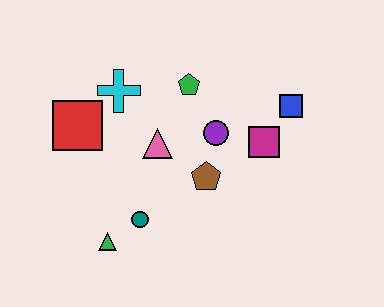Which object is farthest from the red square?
The blue square is farthest from the red square.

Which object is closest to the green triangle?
The teal circle is closest to the green triangle.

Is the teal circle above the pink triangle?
No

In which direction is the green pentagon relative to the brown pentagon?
The green pentagon is above the brown pentagon.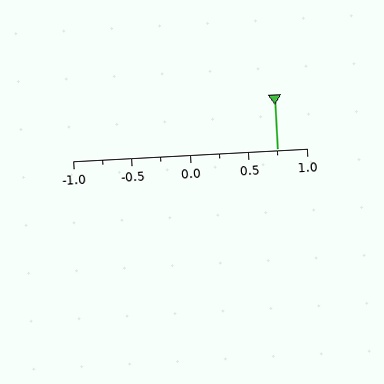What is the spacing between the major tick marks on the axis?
The major ticks are spaced 0.5 apart.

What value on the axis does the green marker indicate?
The marker indicates approximately 0.75.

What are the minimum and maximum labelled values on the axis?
The axis runs from -1.0 to 1.0.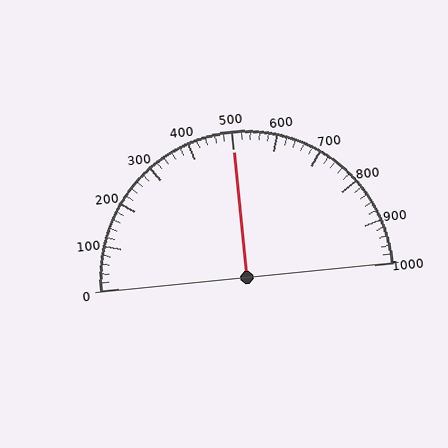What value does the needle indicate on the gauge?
The needle indicates approximately 500.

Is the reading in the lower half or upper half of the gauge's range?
The reading is in the upper half of the range (0 to 1000).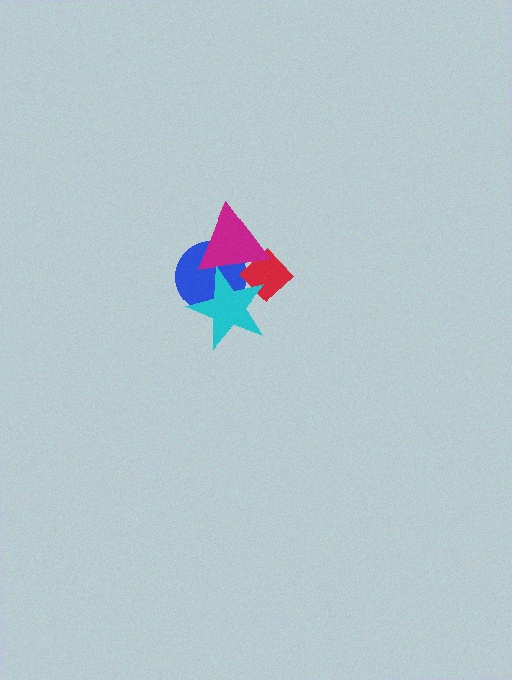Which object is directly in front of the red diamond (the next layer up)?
The magenta triangle is directly in front of the red diamond.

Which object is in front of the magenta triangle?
The cyan star is in front of the magenta triangle.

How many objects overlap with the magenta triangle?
3 objects overlap with the magenta triangle.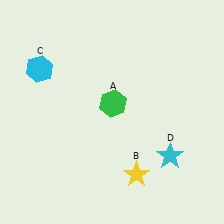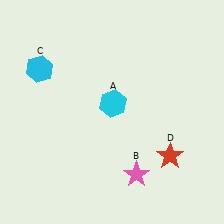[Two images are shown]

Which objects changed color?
A changed from green to cyan. B changed from yellow to pink. D changed from cyan to red.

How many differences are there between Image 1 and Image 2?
There are 3 differences between the two images.